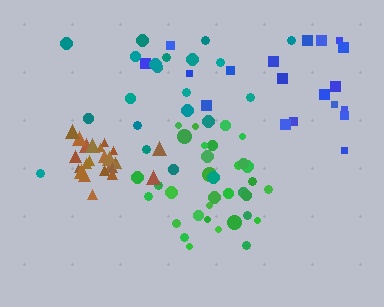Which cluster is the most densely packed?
Brown.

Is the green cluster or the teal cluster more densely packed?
Green.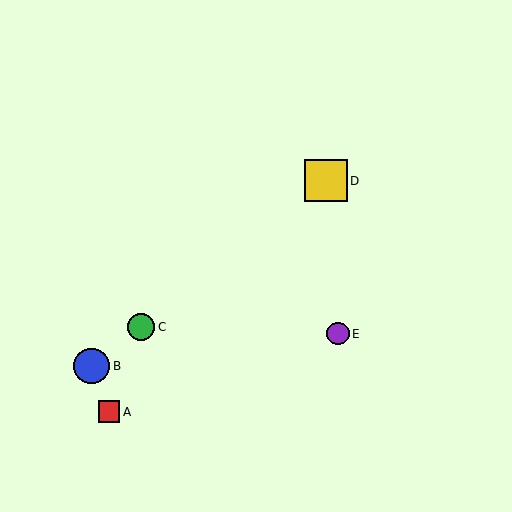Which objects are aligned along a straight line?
Objects B, C, D are aligned along a straight line.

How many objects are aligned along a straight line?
3 objects (B, C, D) are aligned along a straight line.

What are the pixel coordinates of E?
Object E is at (338, 334).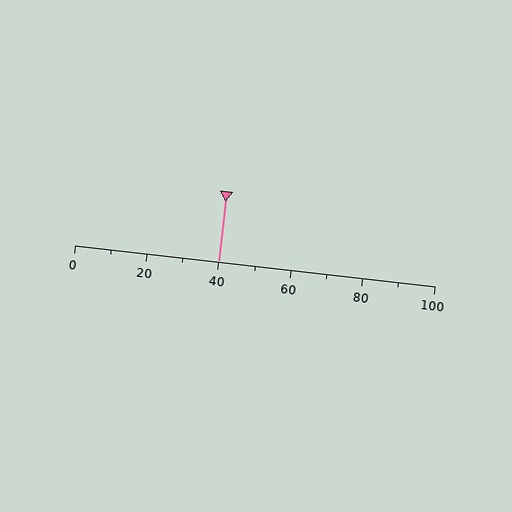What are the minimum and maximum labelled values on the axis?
The axis runs from 0 to 100.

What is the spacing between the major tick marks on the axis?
The major ticks are spaced 20 apart.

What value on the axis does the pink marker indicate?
The marker indicates approximately 40.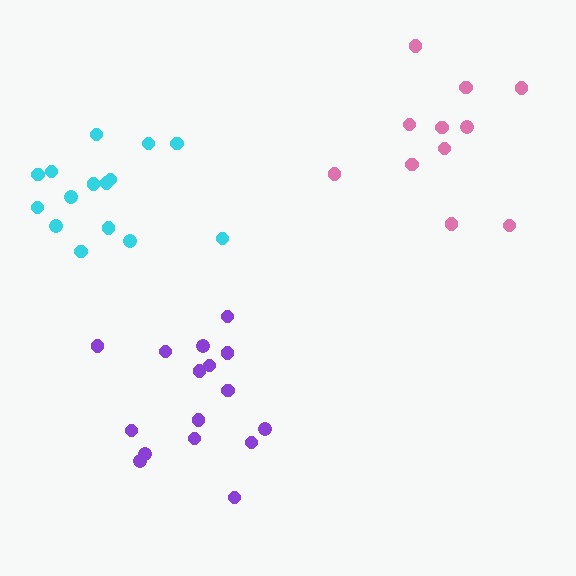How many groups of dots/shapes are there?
There are 3 groups.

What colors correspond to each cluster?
The clusters are colored: cyan, pink, purple.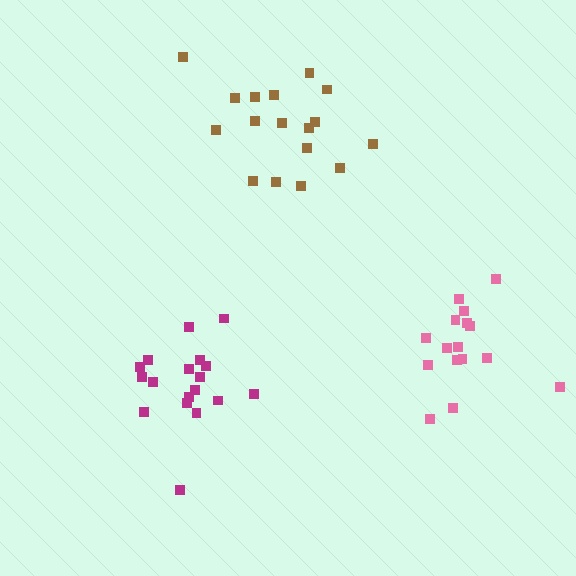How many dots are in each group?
Group 1: 18 dots, Group 2: 16 dots, Group 3: 17 dots (51 total).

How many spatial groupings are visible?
There are 3 spatial groupings.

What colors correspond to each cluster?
The clusters are colored: magenta, pink, brown.